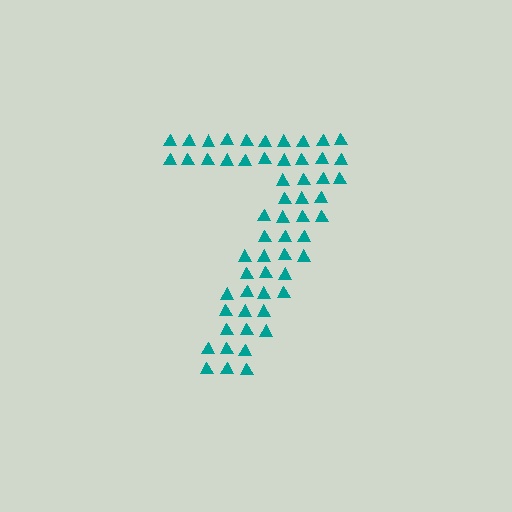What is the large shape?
The large shape is the digit 7.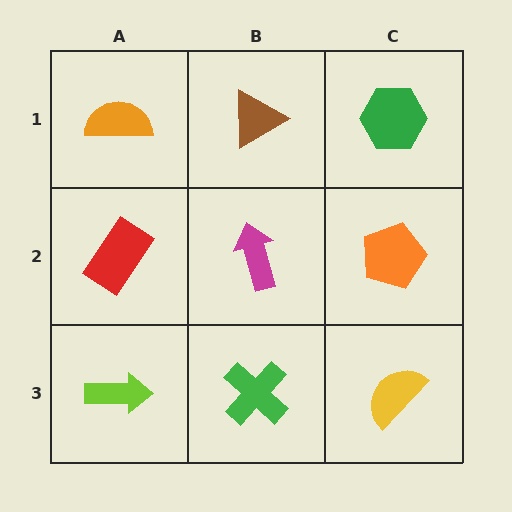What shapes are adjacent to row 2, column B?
A brown triangle (row 1, column B), a green cross (row 3, column B), a red rectangle (row 2, column A), an orange pentagon (row 2, column C).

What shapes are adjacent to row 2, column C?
A green hexagon (row 1, column C), a yellow semicircle (row 3, column C), a magenta arrow (row 2, column B).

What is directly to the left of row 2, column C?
A magenta arrow.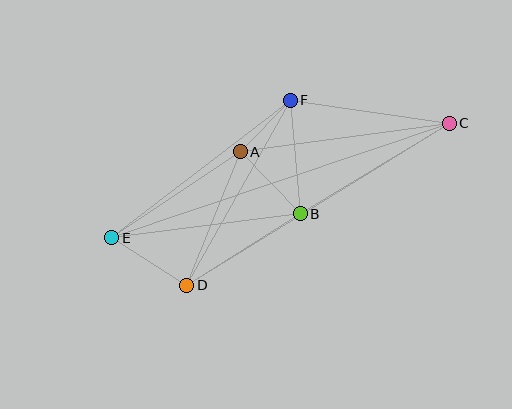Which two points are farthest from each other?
Points C and E are farthest from each other.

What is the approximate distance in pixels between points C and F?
The distance between C and F is approximately 161 pixels.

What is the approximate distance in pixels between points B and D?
The distance between B and D is approximately 134 pixels.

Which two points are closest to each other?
Points A and F are closest to each other.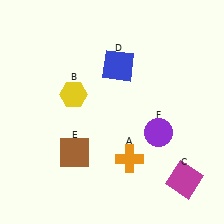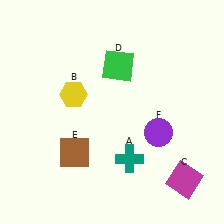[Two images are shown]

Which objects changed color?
A changed from orange to teal. D changed from blue to green.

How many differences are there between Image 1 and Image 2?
There are 2 differences between the two images.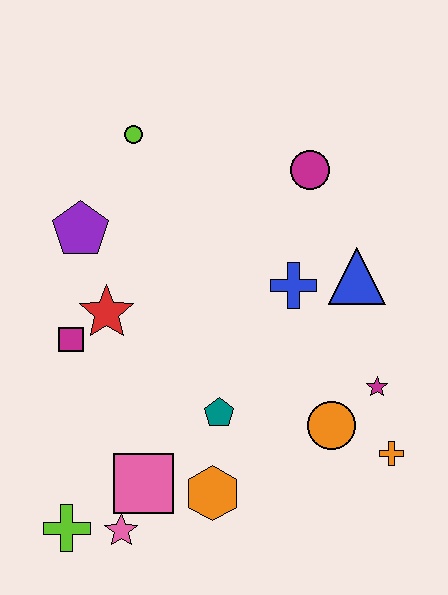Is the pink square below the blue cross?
Yes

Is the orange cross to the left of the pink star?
No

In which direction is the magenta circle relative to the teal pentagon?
The magenta circle is above the teal pentagon.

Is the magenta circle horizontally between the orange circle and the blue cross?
Yes